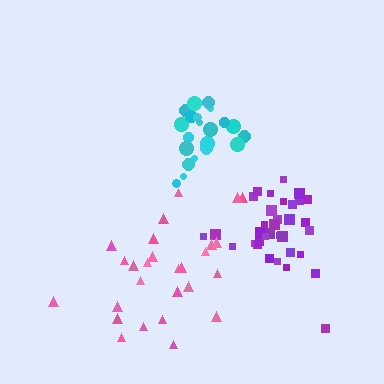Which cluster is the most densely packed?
Cyan.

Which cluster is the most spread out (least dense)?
Pink.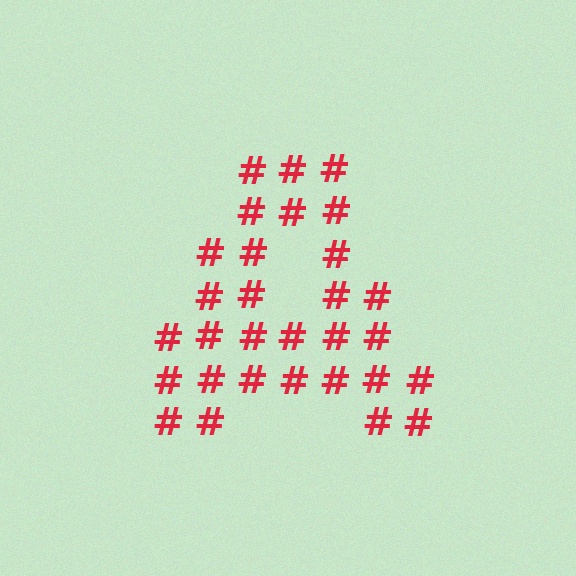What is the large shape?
The large shape is the letter A.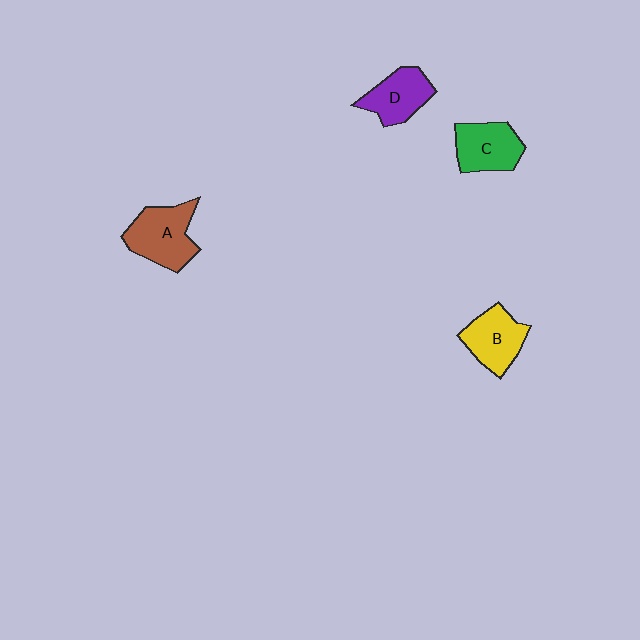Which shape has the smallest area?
Shape D (purple).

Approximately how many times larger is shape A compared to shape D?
Approximately 1.3 times.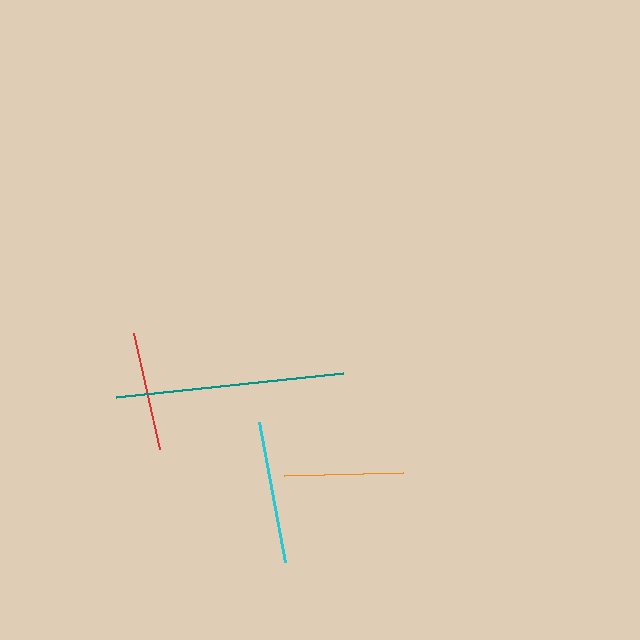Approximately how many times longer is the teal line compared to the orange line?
The teal line is approximately 1.9 times the length of the orange line.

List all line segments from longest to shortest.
From longest to shortest: teal, cyan, orange, red.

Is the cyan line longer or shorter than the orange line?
The cyan line is longer than the orange line.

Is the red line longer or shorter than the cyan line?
The cyan line is longer than the red line.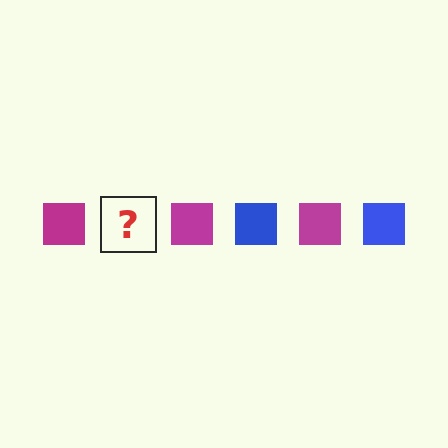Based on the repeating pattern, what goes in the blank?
The blank should be a blue square.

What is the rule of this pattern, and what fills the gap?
The rule is that the pattern cycles through magenta, blue squares. The gap should be filled with a blue square.